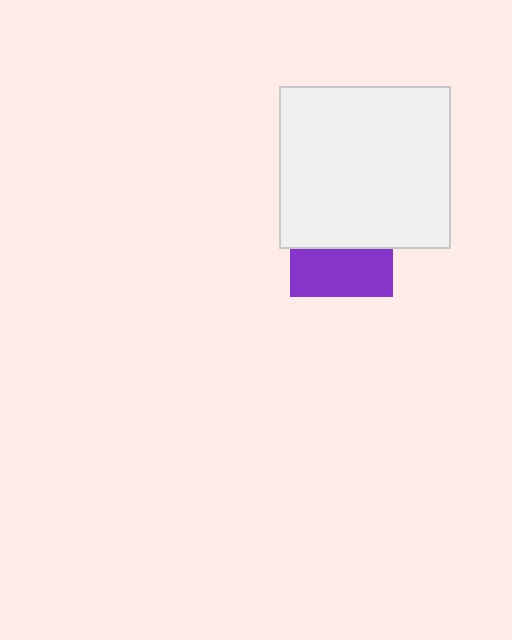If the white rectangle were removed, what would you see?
You would see the complete purple square.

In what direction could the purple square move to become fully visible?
The purple square could move down. That would shift it out from behind the white rectangle entirely.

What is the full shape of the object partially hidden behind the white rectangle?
The partially hidden object is a purple square.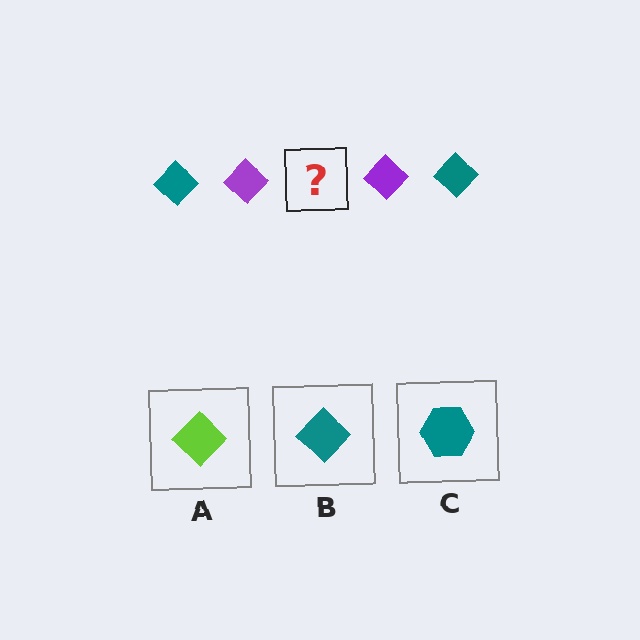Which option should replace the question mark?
Option B.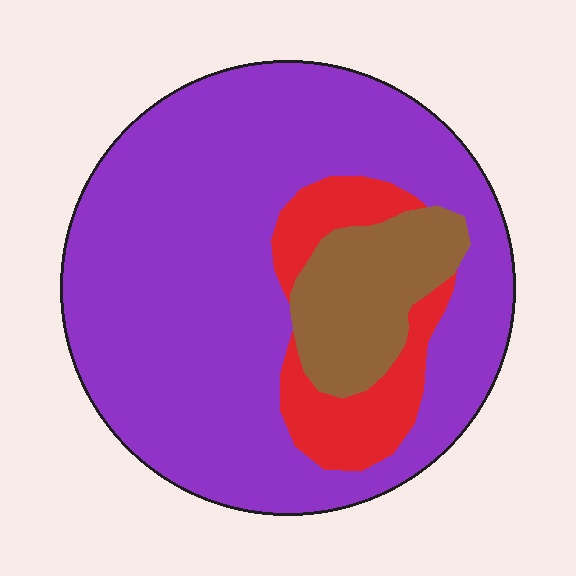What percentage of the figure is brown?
Brown takes up less than a quarter of the figure.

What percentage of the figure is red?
Red takes up less than a quarter of the figure.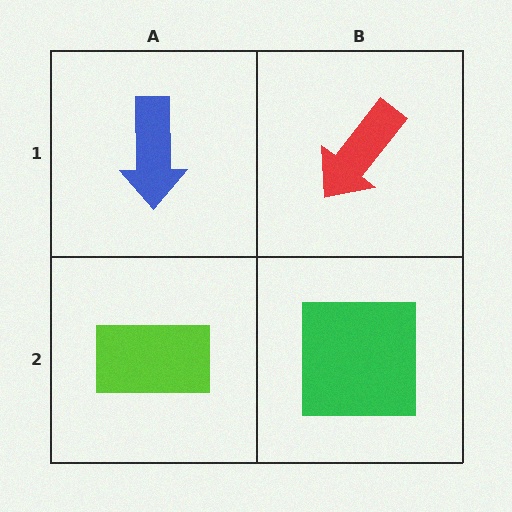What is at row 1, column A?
A blue arrow.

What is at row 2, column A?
A lime rectangle.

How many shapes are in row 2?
2 shapes.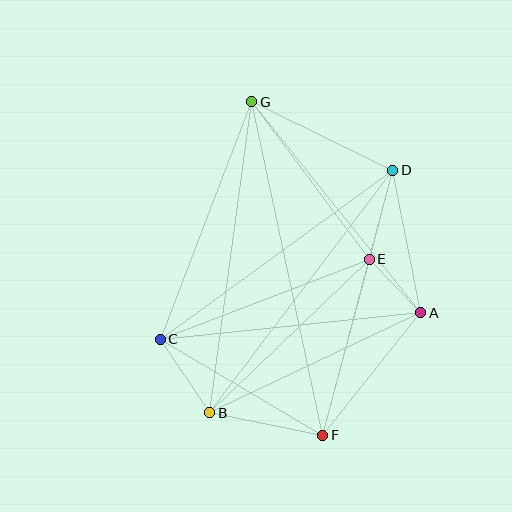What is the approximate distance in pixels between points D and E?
The distance between D and E is approximately 92 pixels.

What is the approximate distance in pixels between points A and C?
The distance between A and C is approximately 262 pixels.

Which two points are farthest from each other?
Points F and G are farthest from each other.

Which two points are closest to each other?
Points A and E are closest to each other.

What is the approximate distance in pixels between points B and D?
The distance between B and D is approximately 304 pixels.